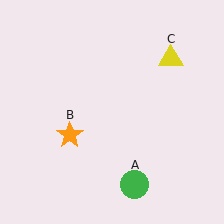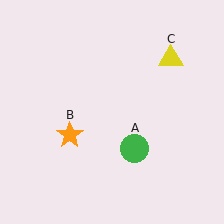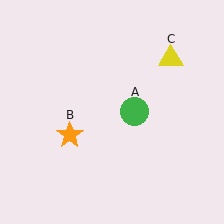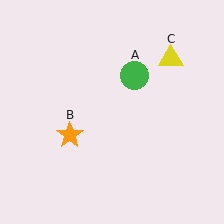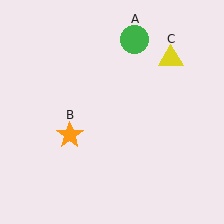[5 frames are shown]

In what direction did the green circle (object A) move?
The green circle (object A) moved up.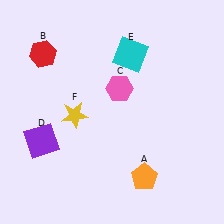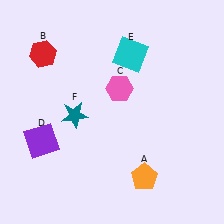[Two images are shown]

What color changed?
The star (F) changed from yellow in Image 1 to teal in Image 2.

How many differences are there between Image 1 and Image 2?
There is 1 difference between the two images.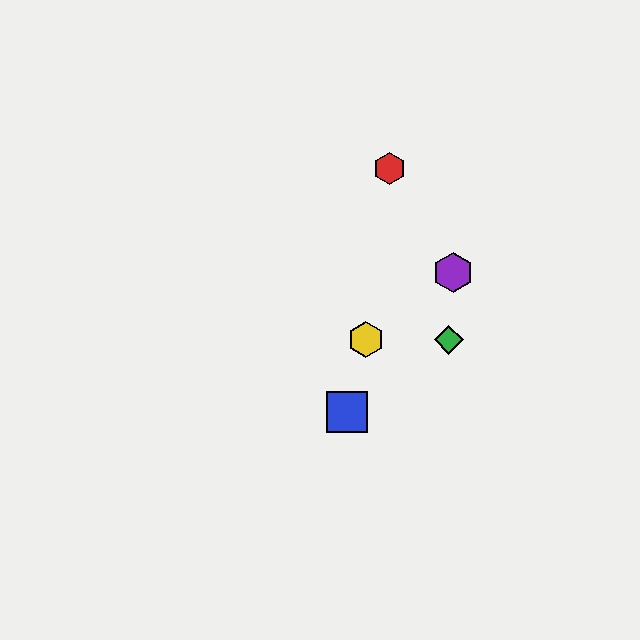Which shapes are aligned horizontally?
The green diamond, the yellow hexagon are aligned horizontally.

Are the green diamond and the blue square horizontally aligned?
No, the green diamond is at y≈340 and the blue square is at y≈412.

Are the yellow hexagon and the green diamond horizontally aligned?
Yes, both are at y≈340.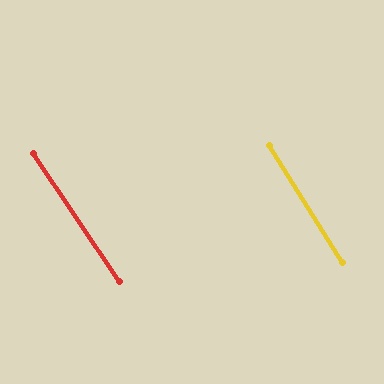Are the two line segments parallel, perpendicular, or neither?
Parallel — their directions differ by only 1.7°.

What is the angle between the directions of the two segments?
Approximately 2 degrees.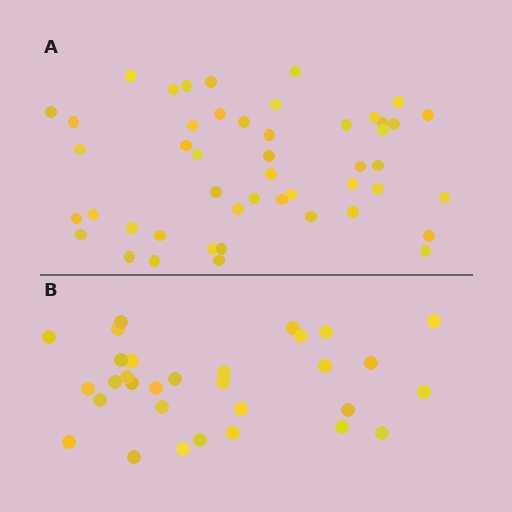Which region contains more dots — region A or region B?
Region A (the top region) has more dots.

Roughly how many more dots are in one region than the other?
Region A has approximately 15 more dots than region B.